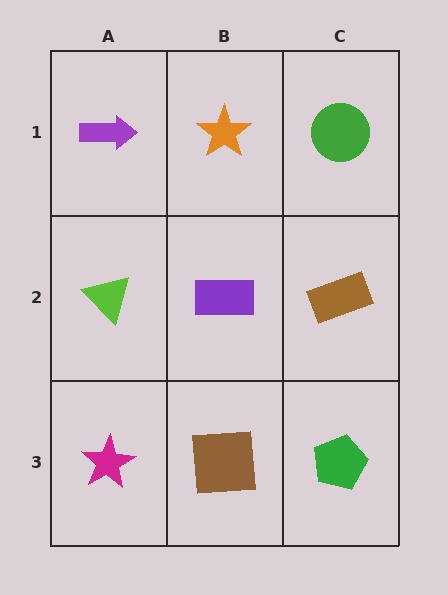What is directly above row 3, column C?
A brown rectangle.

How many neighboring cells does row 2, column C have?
3.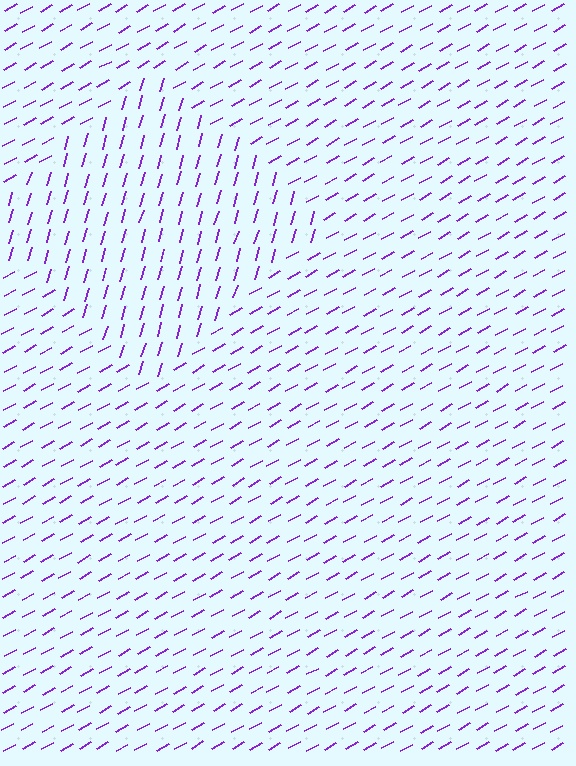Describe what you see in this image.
The image is filled with small purple line segments. A diamond region in the image has lines oriented differently from the surrounding lines, creating a visible texture boundary.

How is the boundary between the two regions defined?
The boundary is defined purely by a change in line orientation (approximately 45 degrees difference). All lines are the same color and thickness.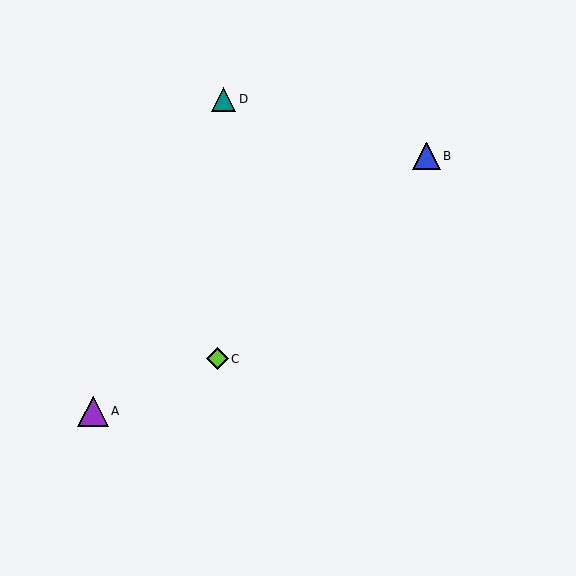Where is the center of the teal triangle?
The center of the teal triangle is at (224, 99).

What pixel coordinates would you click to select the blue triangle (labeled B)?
Click at (427, 156) to select the blue triangle B.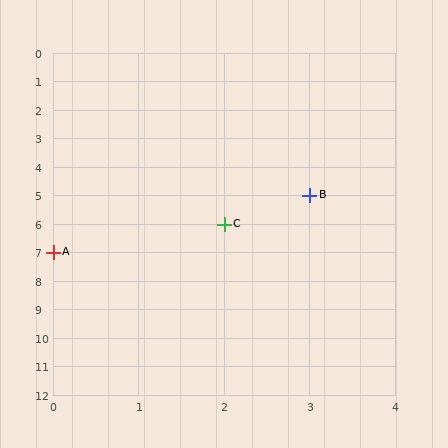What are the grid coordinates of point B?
Point B is at grid coordinates (3, 5).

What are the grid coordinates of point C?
Point C is at grid coordinates (2, 6).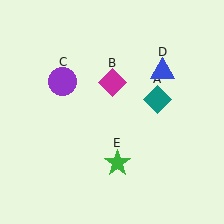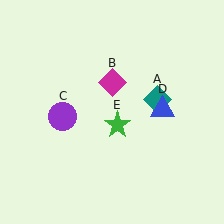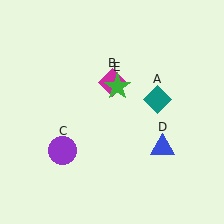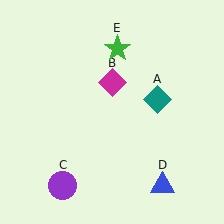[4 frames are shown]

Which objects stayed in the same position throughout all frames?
Teal diamond (object A) and magenta diamond (object B) remained stationary.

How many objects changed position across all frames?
3 objects changed position: purple circle (object C), blue triangle (object D), green star (object E).